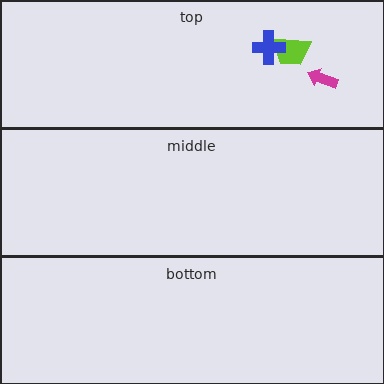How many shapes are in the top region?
3.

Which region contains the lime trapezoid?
The top region.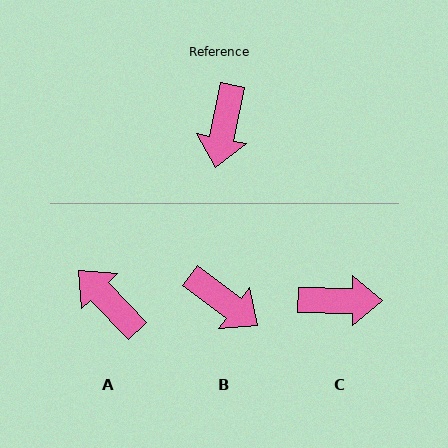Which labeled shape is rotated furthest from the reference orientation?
A, about 124 degrees away.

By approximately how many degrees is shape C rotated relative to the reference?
Approximately 101 degrees counter-clockwise.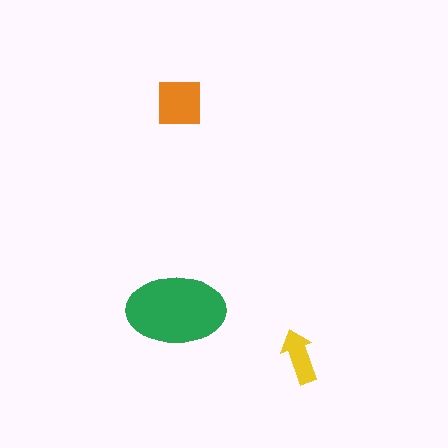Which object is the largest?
The green ellipse.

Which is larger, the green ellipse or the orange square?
The green ellipse.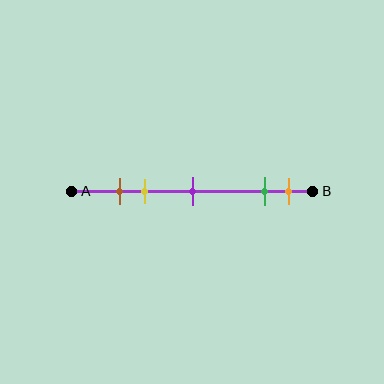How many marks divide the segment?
There are 5 marks dividing the segment.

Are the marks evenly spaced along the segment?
No, the marks are not evenly spaced.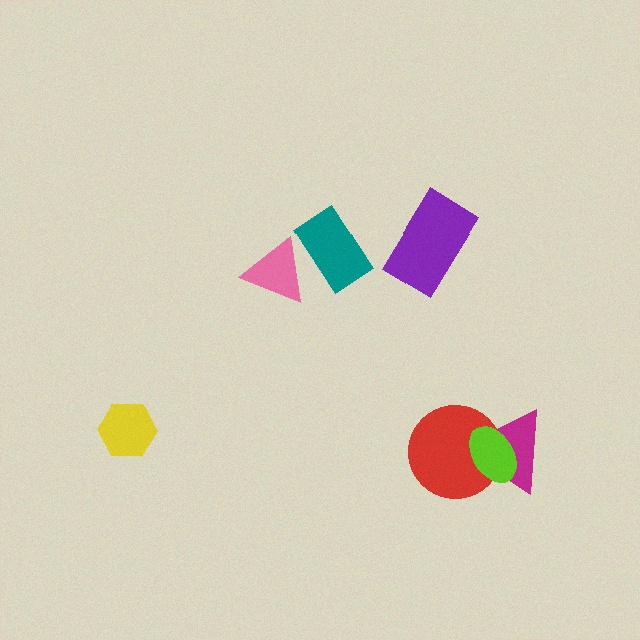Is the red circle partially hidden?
Yes, it is partially covered by another shape.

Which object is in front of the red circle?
The lime ellipse is in front of the red circle.